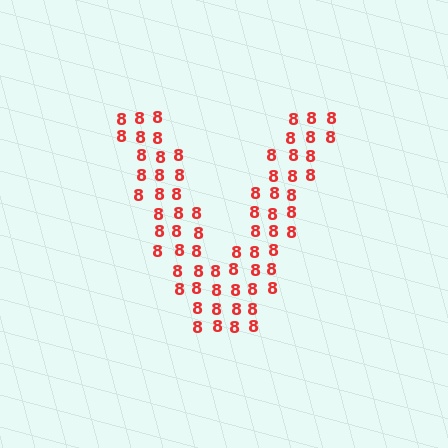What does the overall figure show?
The overall figure shows the letter V.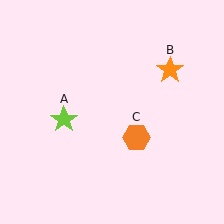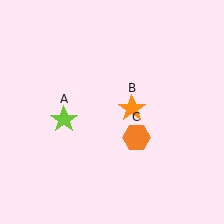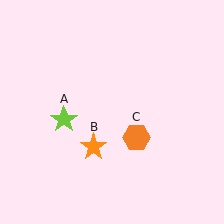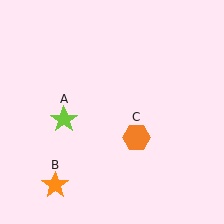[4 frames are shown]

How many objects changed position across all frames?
1 object changed position: orange star (object B).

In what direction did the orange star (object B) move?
The orange star (object B) moved down and to the left.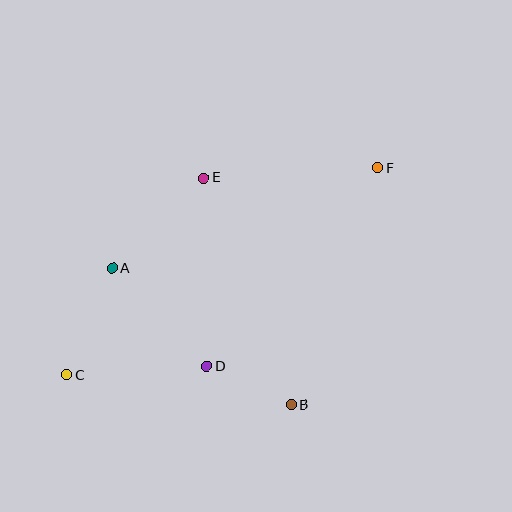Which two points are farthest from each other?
Points C and F are farthest from each other.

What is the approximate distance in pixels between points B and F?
The distance between B and F is approximately 252 pixels.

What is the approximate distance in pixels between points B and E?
The distance between B and E is approximately 242 pixels.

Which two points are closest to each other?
Points B and D are closest to each other.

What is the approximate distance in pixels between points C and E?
The distance between C and E is approximately 240 pixels.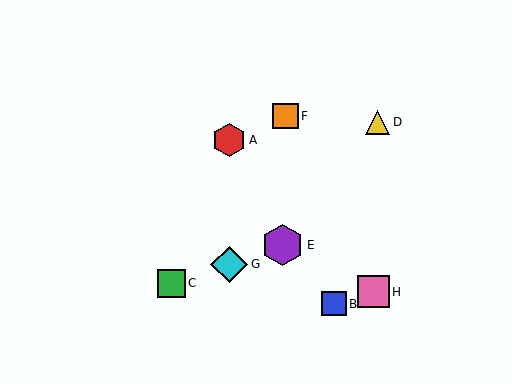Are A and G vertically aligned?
Yes, both are at x≈229.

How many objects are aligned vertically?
2 objects (A, G) are aligned vertically.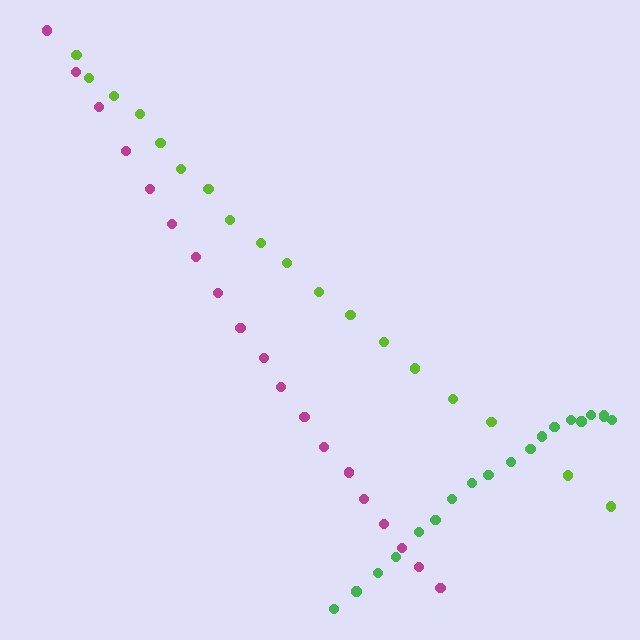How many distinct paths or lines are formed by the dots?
There are 3 distinct paths.